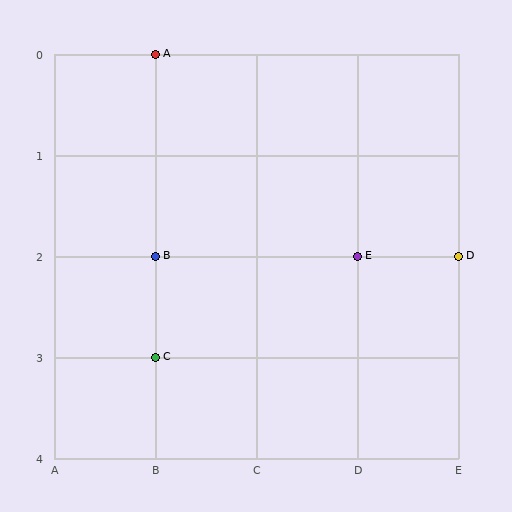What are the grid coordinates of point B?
Point B is at grid coordinates (B, 2).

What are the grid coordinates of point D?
Point D is at grid coordinates (E, 2).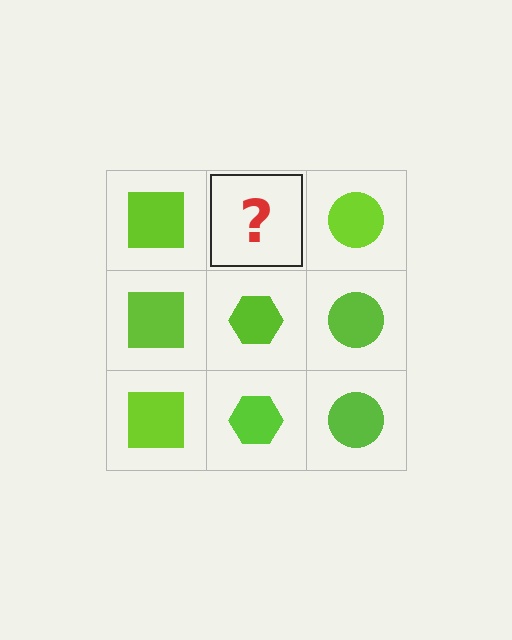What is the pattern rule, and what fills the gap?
The rule is that each column has a consistent shape. The gap should be filled with a lime hexagon.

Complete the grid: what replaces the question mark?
The question mark should be replaced with a lime hexagon.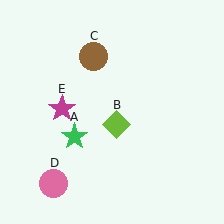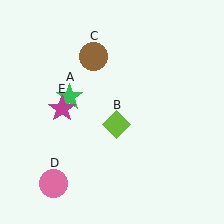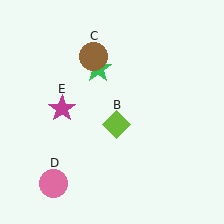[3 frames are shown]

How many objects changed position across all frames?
1 object changed position: green star (object A).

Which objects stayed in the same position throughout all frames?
Lime diamond (object B) and brown circle (object C) and pink circle (object D) and magenta star (object E) remained stationary.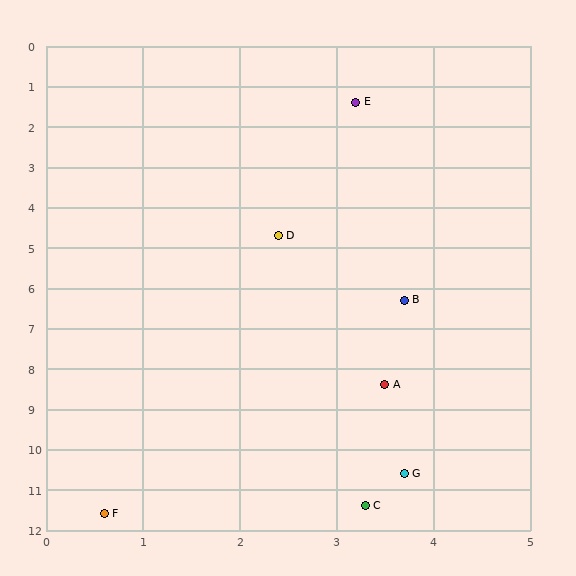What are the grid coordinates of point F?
Point F is at approximately (0.6, 11.6).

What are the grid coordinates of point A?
Point A is at approximately (3.5, 8.4).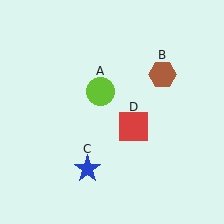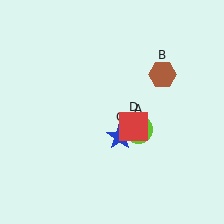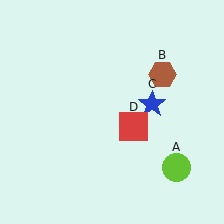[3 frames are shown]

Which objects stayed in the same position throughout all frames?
Brown hexagon (object B) and red square (object D) remained stationary.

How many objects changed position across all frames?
2 objects changed position: lime circle (object A), blue star (object C).